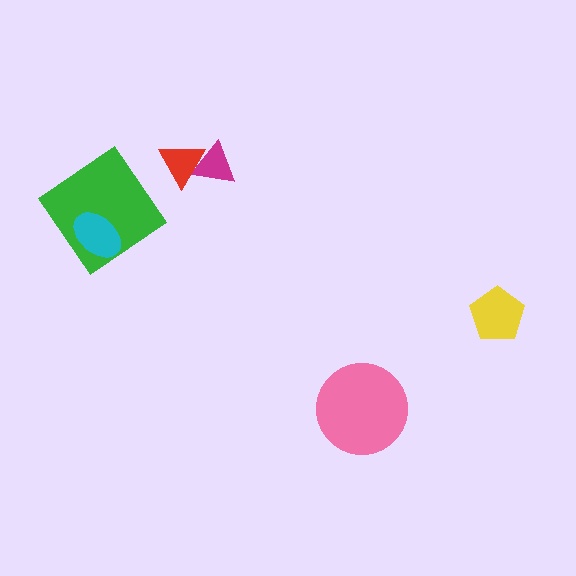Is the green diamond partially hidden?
Yes, it is partially covered by another shape.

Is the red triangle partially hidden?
No, no other shape covers it.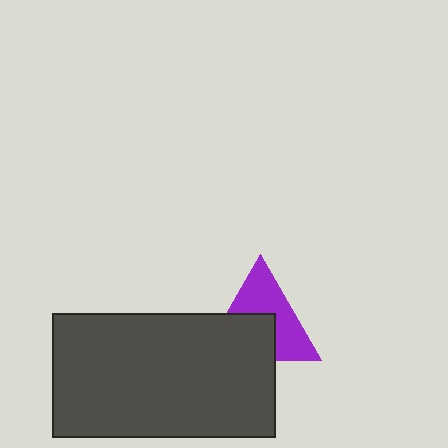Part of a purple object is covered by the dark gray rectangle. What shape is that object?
It is a triangle.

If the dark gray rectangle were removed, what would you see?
You would see the complete purple triangle.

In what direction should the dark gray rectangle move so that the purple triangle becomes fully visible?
The dark gray rectangle should move down. That is the shortest direction to clear the overlap and leave the purple triangle fully visible.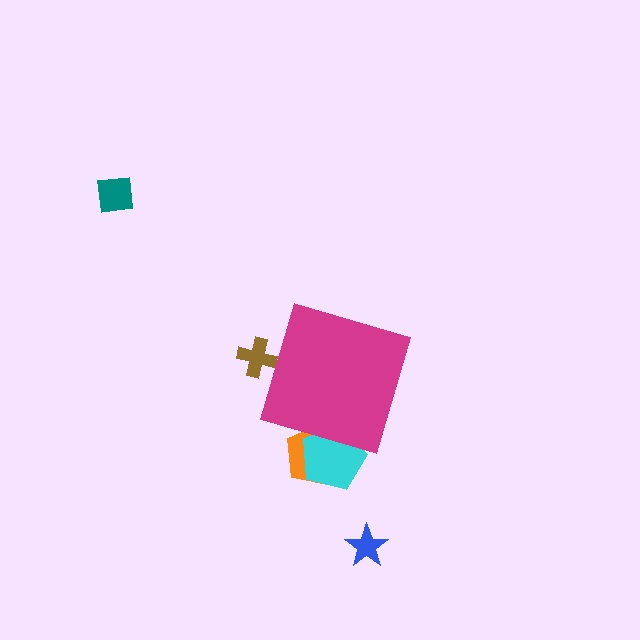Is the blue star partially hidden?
No, the blue star is fully visible.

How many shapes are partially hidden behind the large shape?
3 shapes are partially hidden.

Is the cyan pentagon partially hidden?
Yes, the cyan pentagon is partially hidden behind the magenta diamond.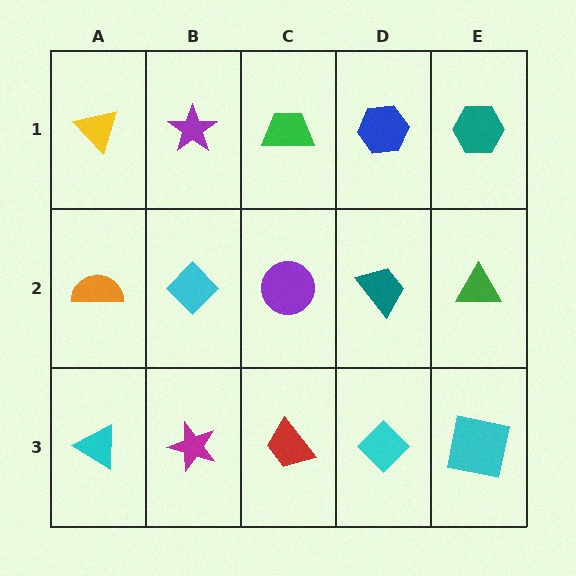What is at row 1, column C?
A green trapezoid.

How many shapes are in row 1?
5 shapes.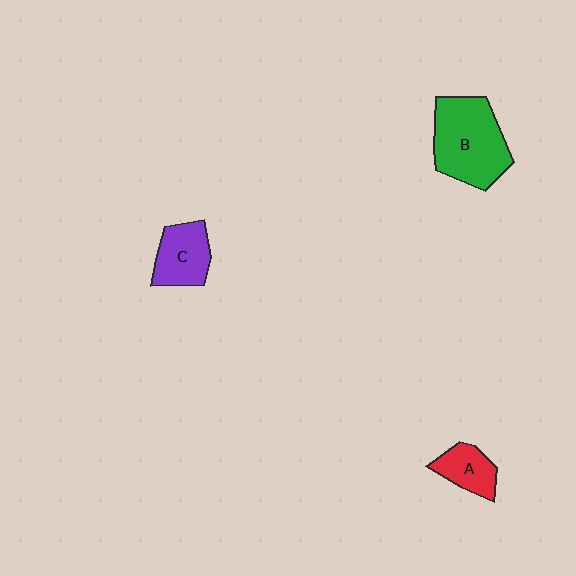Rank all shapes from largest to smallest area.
From largest to smallest: B (green), C (purple), A (red).